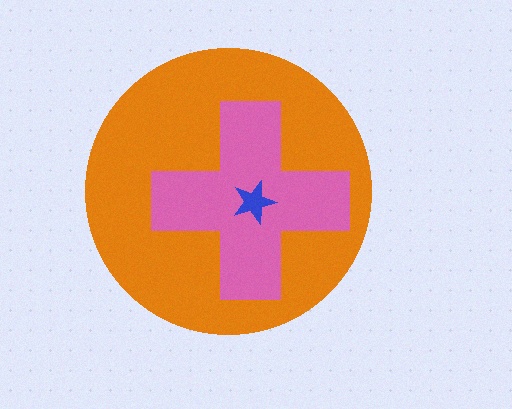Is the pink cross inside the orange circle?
Yes.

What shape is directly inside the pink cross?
The blue star.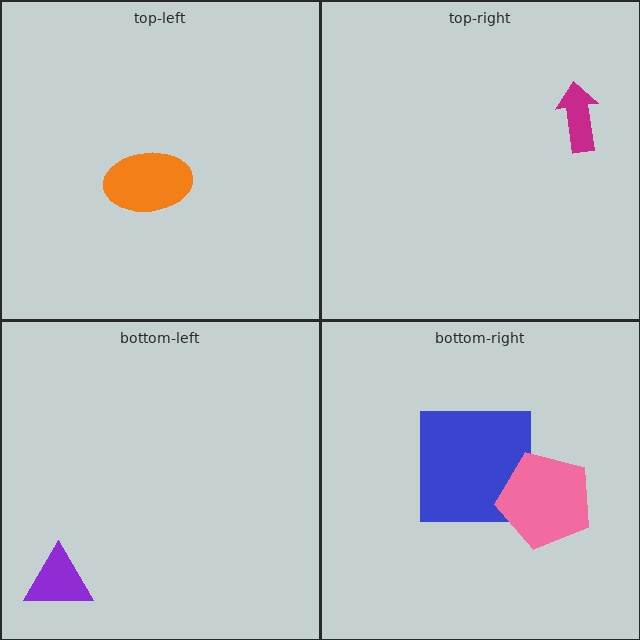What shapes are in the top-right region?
The magenta arrow.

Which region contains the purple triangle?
The bottom-left region.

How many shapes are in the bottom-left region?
1.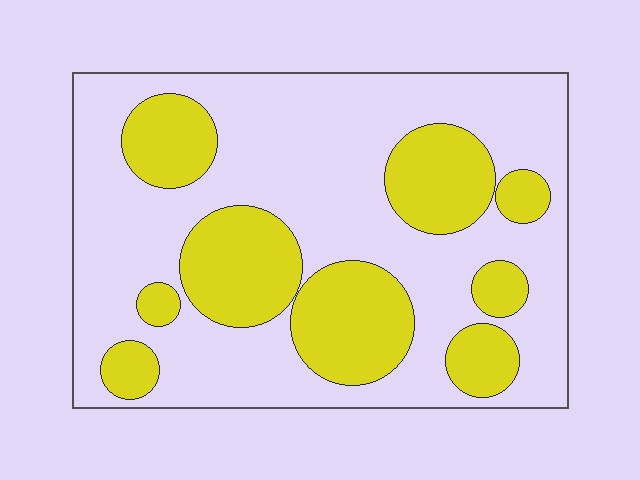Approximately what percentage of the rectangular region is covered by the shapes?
Approximately 35%.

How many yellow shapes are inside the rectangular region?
9.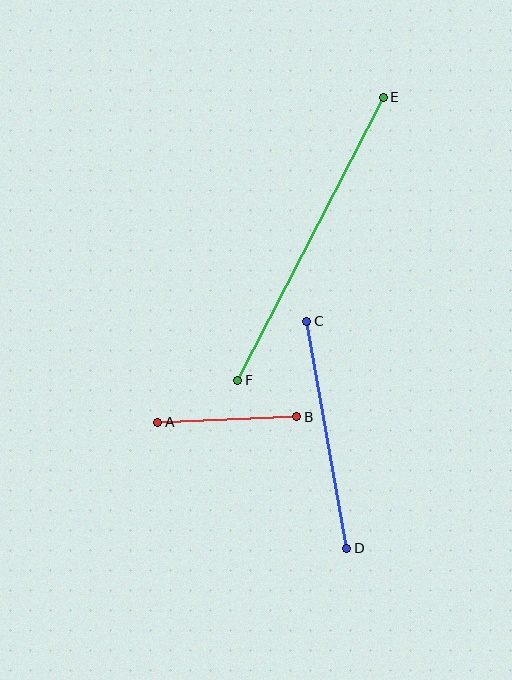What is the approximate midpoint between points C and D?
The midpoint is at approximately (327, 435) pixels.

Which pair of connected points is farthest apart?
Points E and F are farthest apart.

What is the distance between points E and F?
The distance is approximately 318 pixels.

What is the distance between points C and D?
The distance is approximately 231 pixels.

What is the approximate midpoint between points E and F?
The midpoint is at approximately (310, 239) pixels.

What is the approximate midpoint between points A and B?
The midpoint is at approximately (227, 419) pixels.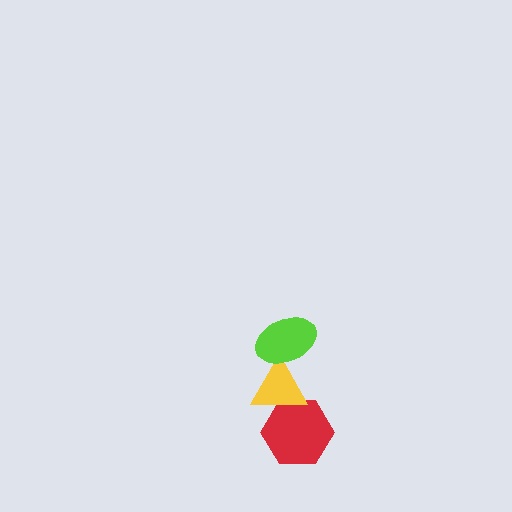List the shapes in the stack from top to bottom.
From top to bottom: the lime ellipse, the yellow triangle, the red hexagon.